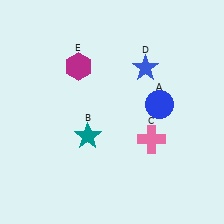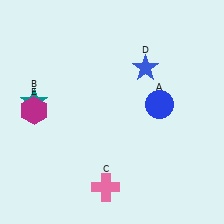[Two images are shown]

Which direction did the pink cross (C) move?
The pink cross (C) moved down.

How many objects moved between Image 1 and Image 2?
3 objects moved between the two images.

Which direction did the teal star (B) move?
The teal star (B) moved left.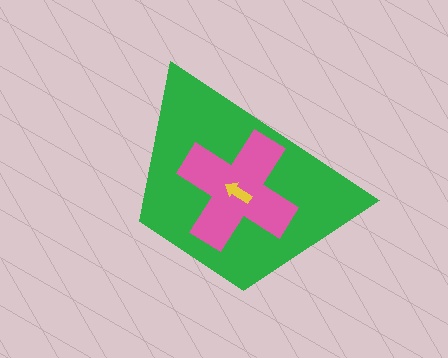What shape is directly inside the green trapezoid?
The pink cross.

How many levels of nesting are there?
3.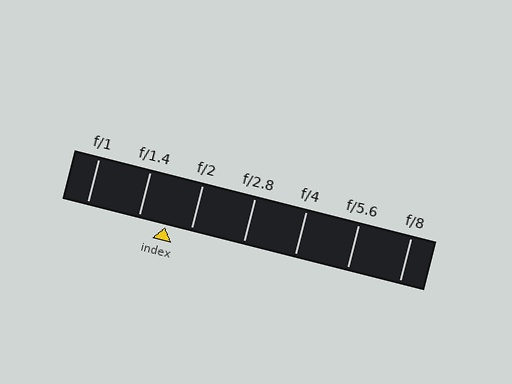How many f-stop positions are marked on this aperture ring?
There are 7 f-stop positions marked.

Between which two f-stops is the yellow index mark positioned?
The index mark is between f/1.4 and f/2.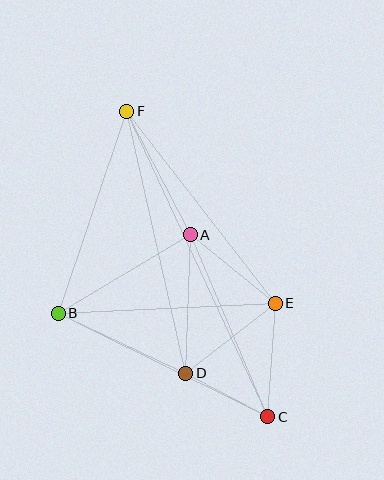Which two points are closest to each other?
Points C and D are closest to each other.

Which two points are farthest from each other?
Points C and F are farthest from each other.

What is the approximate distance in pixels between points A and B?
The distance between A and B is approximately 154 pixels.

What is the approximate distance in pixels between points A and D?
The distance between A and D is approximately 139 pixels.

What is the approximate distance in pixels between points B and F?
The distance between B and F is approximately 213 pixels.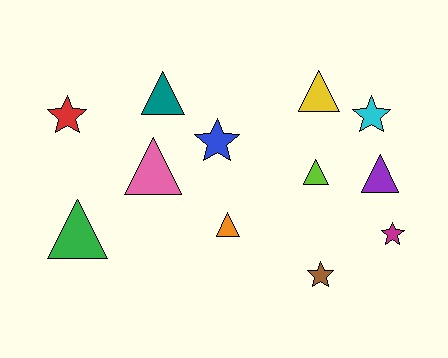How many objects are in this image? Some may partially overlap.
There are 12 objects.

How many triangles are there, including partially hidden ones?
There are 7 triangles.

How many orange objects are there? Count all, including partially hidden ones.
There is 1 orange object.